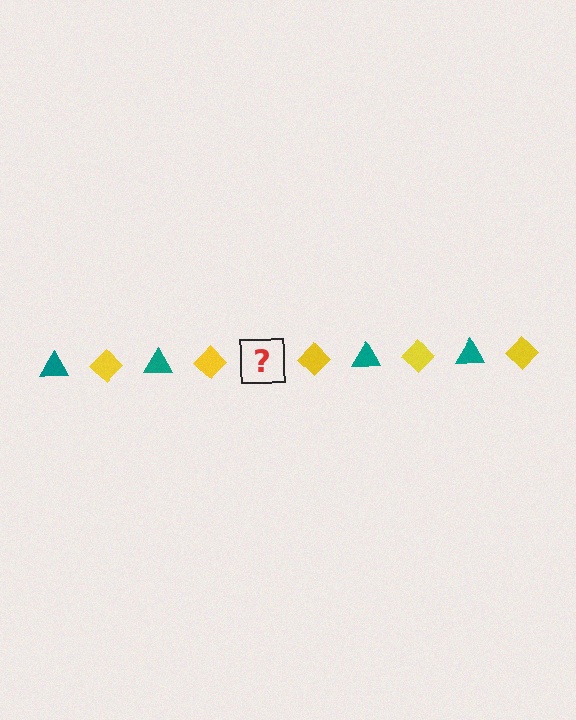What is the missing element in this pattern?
The missing element is a teal triangle.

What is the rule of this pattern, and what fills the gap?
The rule is that the pattern alternates between teal triangle and yellow diamond. The gap should be filled with a teal triangle.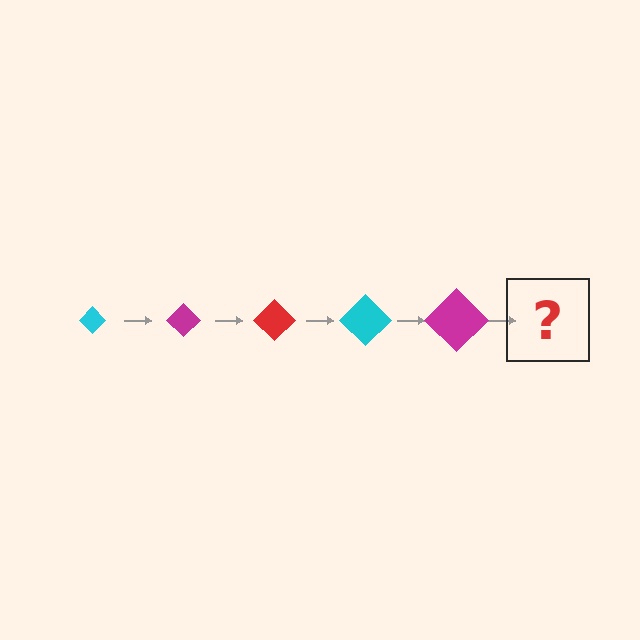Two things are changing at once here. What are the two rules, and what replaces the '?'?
The two rules are that the diamond grows larger each step and the color cycles through cyan, magenta, and red. The '?' should be a red diamond, larger than the previous one.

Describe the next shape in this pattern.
It should be a red diamond, larger than the previous one.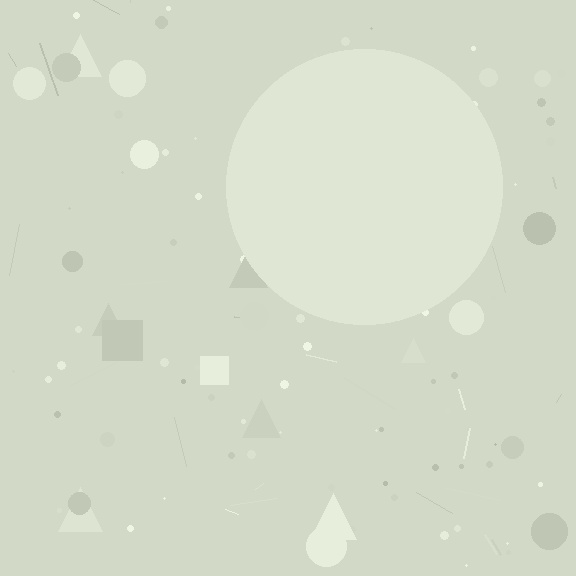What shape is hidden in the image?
A circle is hidden in the image.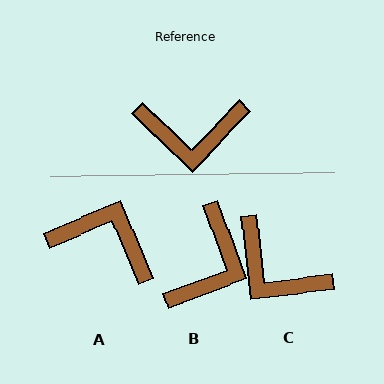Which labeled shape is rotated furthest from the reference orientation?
A, about 157 degrees away.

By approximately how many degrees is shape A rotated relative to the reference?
Approximately 157 degrees counter-clockwise.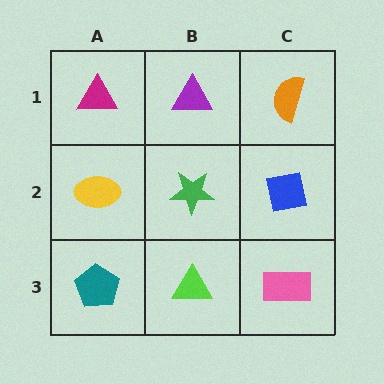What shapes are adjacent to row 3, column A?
A yellow ellipse (row 2, column A), a lime triangle (row 3, column B).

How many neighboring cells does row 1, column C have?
2.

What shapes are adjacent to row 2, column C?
An orange semicircle (row 1, column C), a pink rectangle (row 3, column C), a green star (row 2, column B).